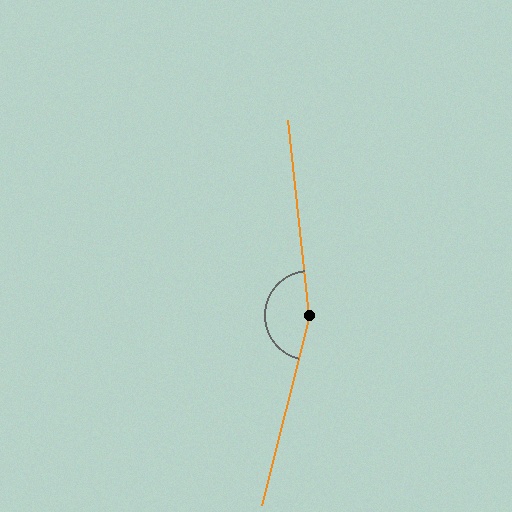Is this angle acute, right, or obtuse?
It is obtuse.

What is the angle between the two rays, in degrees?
Approximately 160 degrees.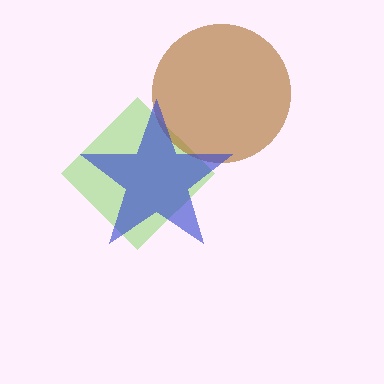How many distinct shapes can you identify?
There are 3 distinct shapes: a lime diamond, a brown circle, a blue star.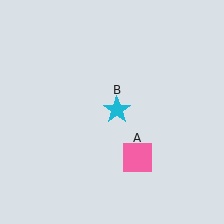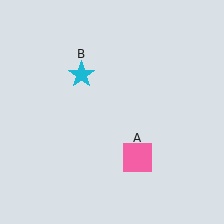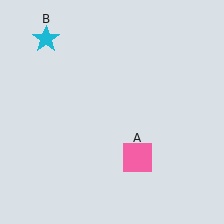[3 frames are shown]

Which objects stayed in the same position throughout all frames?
Pink square (object A) remained stationary.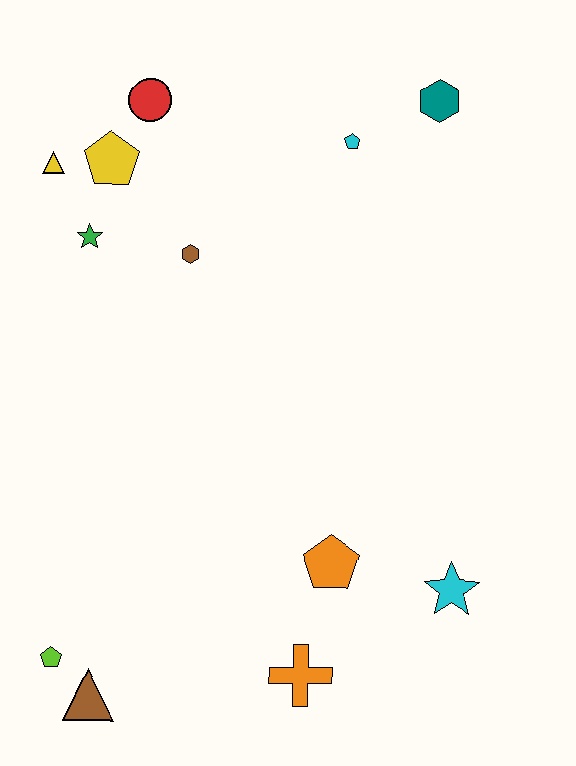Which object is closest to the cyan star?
The orange pentagon is closest to the cyan star.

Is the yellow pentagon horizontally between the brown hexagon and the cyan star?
No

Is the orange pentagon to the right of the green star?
Yes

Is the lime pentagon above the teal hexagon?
No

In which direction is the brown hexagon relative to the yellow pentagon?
The brown hexagon is below the yellow pentagon.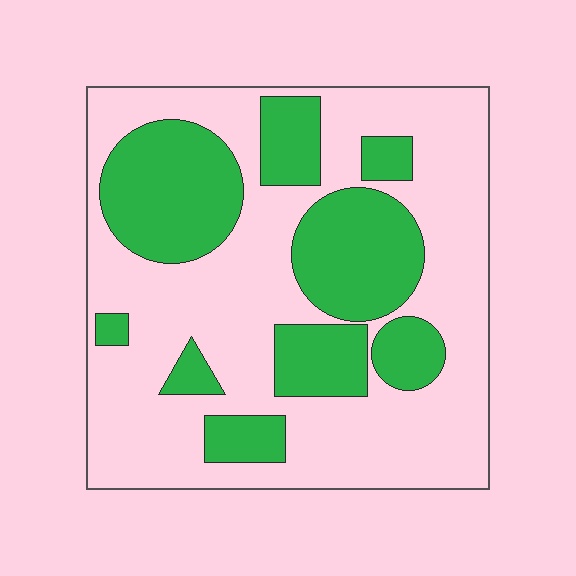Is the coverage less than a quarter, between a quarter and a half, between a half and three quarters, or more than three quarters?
Between a quarter and a half.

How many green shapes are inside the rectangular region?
9.